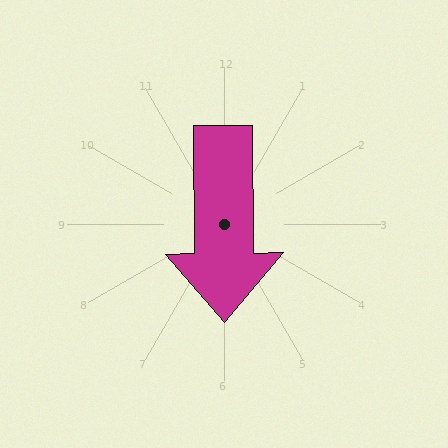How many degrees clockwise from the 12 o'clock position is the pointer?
Approximately 179 degrees.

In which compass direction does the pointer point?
South.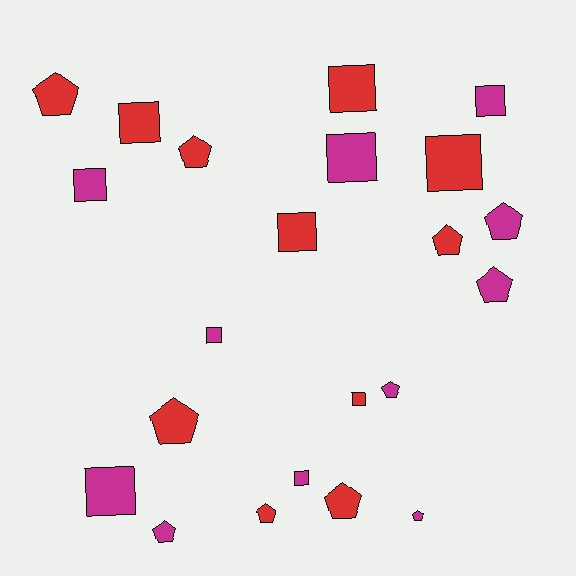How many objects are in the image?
There are 22 objects.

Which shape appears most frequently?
Pentagon, with 11 objects.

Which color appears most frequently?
Red, with 11 objects.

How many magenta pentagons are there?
There are 5 magenta pentagons.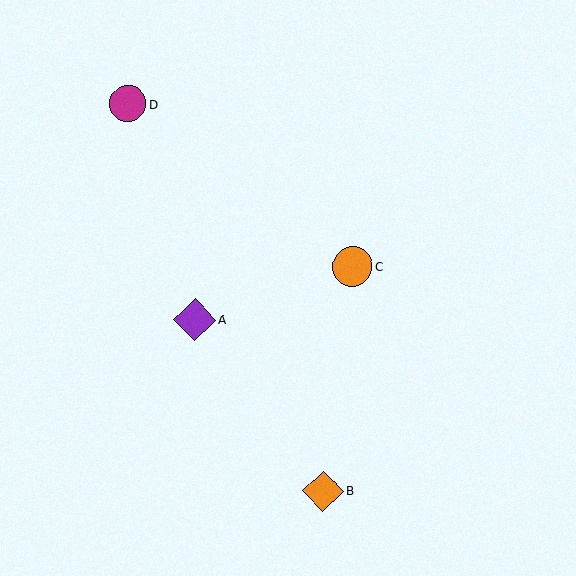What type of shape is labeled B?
Shape B is an orange diamond.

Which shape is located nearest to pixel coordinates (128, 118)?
The magenta circle (labeled D) at (128, 104) is nearest to that location.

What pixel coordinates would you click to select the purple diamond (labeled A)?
Click at (195, 320) to select the purple diamond A.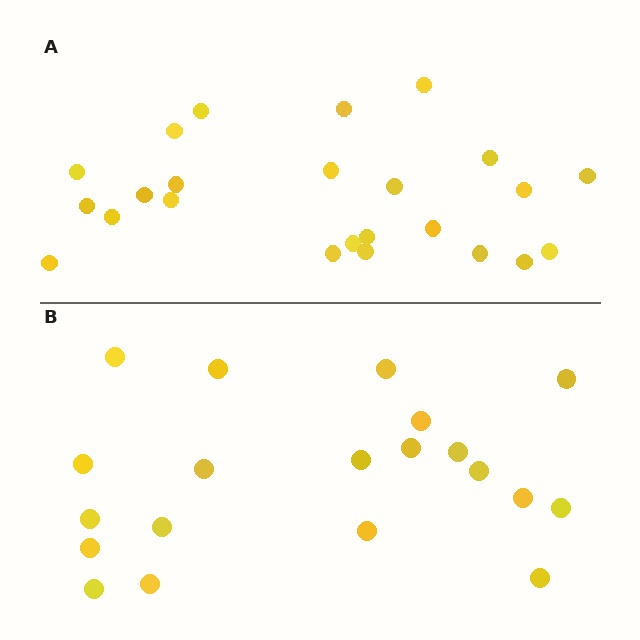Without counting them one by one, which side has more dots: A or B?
Region A (the top region) has more dots.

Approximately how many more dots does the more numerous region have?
Region A has about 4 more dots than region B.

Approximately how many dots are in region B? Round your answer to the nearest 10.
About 20 dots.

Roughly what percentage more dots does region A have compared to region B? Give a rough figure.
About 20% more.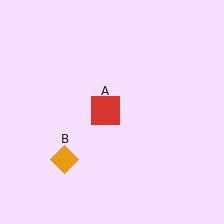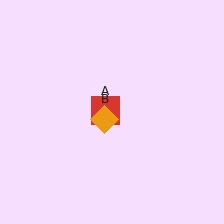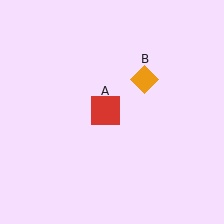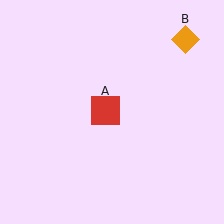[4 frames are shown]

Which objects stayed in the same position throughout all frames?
Red square (object A) remained stationary.